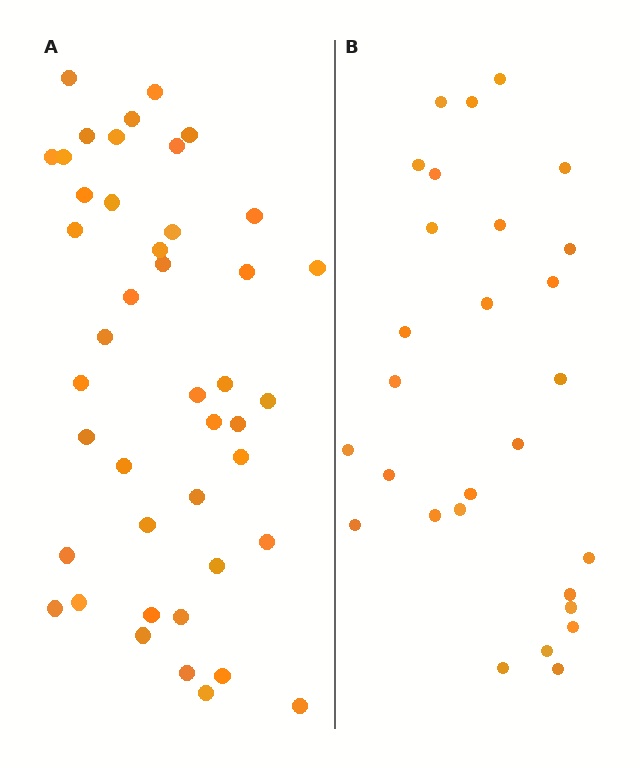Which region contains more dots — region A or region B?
Region A (the left region) has more dots.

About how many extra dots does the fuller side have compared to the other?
Region A has approximately 15 more dots than region B.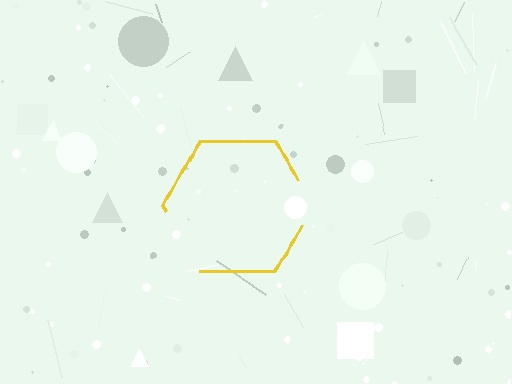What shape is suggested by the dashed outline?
The dashed outline suggests a hexagon.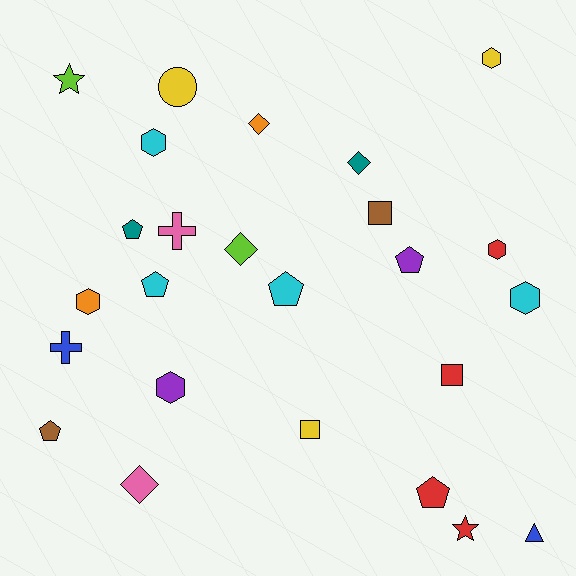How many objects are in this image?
There are 25 objects.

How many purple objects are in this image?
There are 2 purple objects.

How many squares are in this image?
There are 3 squares.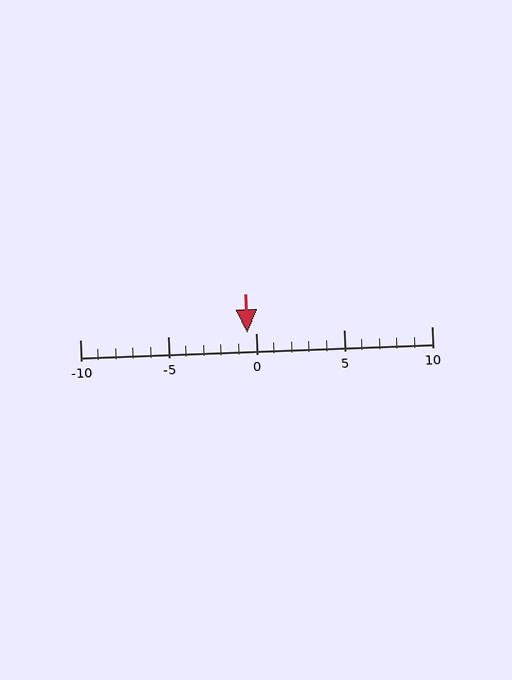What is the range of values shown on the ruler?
The ruler shows values from -10 to 10.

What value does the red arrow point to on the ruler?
The red arrow points to approximately 0.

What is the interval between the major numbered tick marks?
The major tick marks are spaced 5 units apart.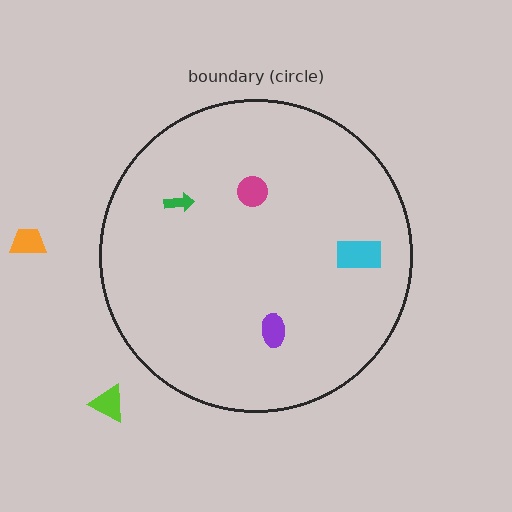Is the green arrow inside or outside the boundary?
Inside.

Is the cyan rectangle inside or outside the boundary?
Inside.